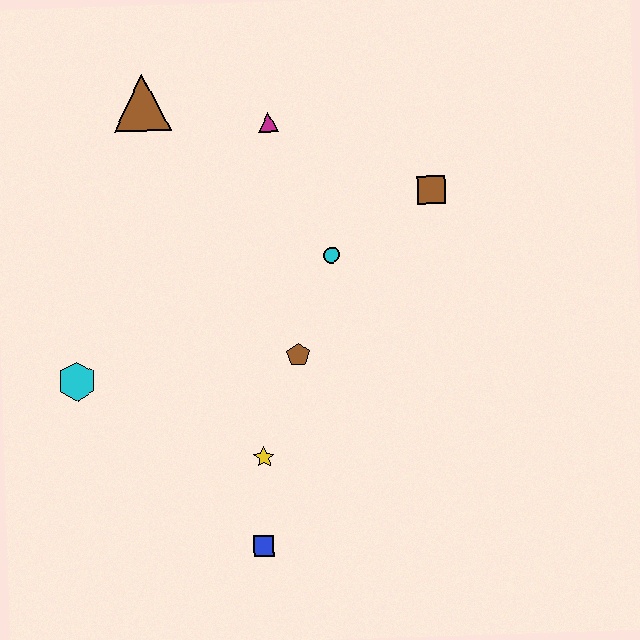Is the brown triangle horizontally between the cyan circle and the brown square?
No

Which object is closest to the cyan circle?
The brown pentagon is closest to the cyan circle.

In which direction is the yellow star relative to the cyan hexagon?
The yellow star is to the right of the cyan hexagon.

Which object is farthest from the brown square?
The cyan hexagon is farthest from the brown square.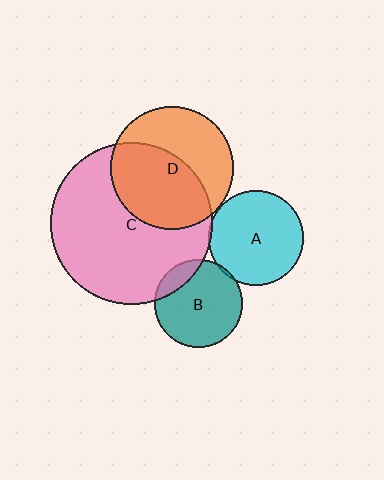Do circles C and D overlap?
Yes.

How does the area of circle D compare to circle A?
Approximately 1.7 times.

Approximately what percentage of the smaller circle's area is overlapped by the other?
Approximately 55%.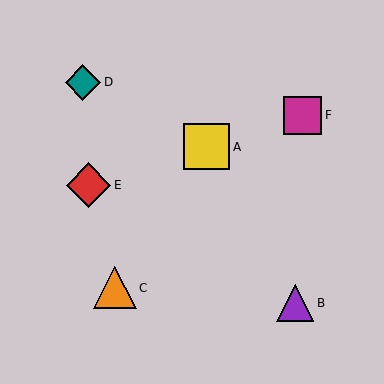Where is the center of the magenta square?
The center of the magenta square is at (303, 115).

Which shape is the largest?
The yellow square (labeled A) is the largest.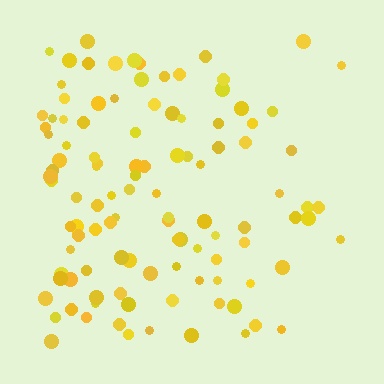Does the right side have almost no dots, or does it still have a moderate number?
Still a moderate number, just noticeably fewer than the left.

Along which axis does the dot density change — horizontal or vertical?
Horizontal.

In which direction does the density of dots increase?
From right to left, with the left side densest.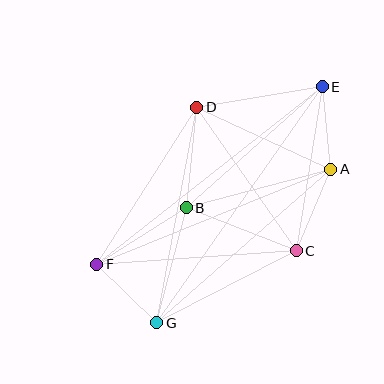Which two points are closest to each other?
Points A and E are closest to each other.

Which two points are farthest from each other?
Points E and G are farthest from each other.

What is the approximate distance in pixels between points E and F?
The distance between E and F is approximately 287 pixels.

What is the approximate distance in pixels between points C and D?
The distance between C and D is approximately 174 pixels.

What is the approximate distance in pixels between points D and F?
The distance between D and F is approximately 187 pixels.